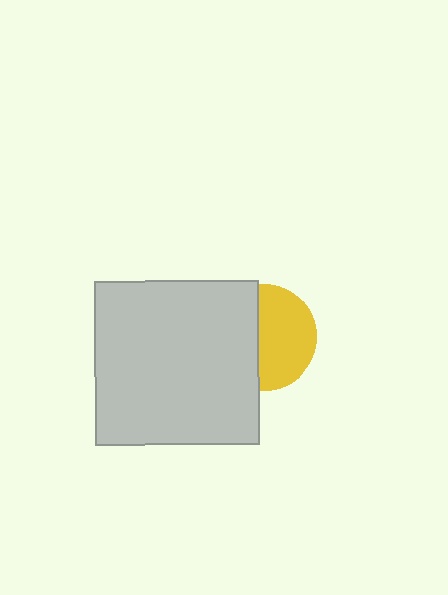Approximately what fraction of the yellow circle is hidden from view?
Roughly 45% of the yellow circle is hidden behind the light gray square.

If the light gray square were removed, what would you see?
You would see the complete yellow circle.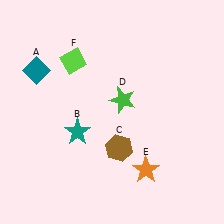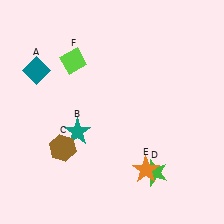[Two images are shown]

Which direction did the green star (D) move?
The green star (D) moved down.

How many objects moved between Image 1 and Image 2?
2 objects moved between the two images.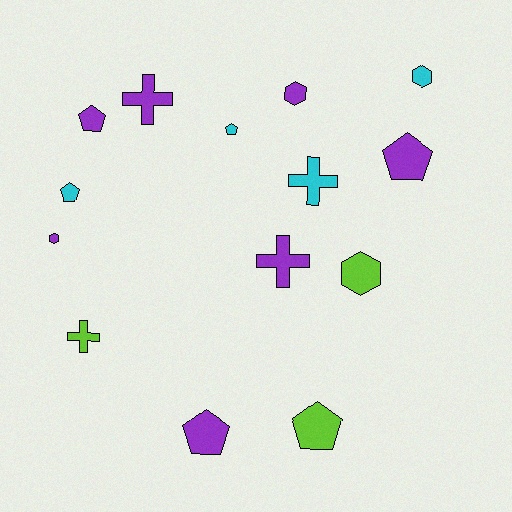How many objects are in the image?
There are 14 objects.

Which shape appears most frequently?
Pentagon, with 6 objects.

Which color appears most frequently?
Purple, with 7 objects.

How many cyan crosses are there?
There is 1 cyan cross.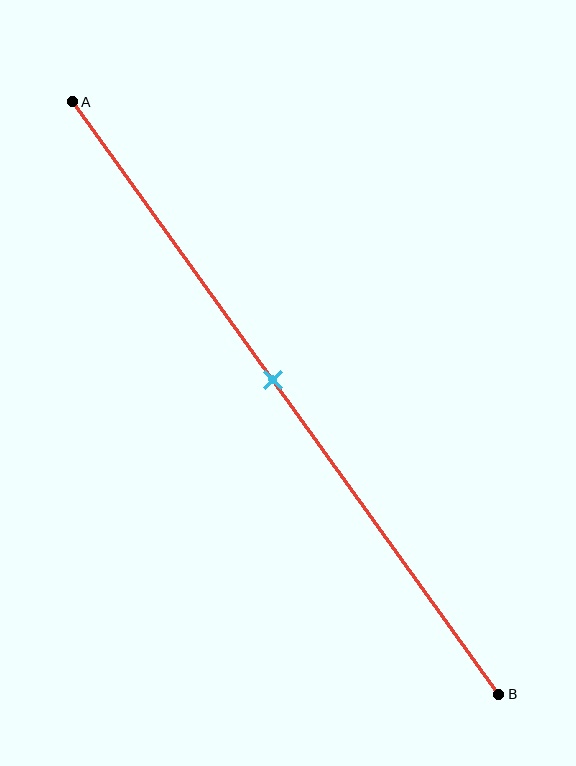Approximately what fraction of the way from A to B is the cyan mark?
The cyan mark is approximately 45% of the way from A to B.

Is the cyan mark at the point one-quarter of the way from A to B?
No, the mark is at about 45% from A, not at the 25% one-quarter point.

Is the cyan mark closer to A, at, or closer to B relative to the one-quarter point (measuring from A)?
The cyan mark is closer to point B than the one-quarter point of segment AB.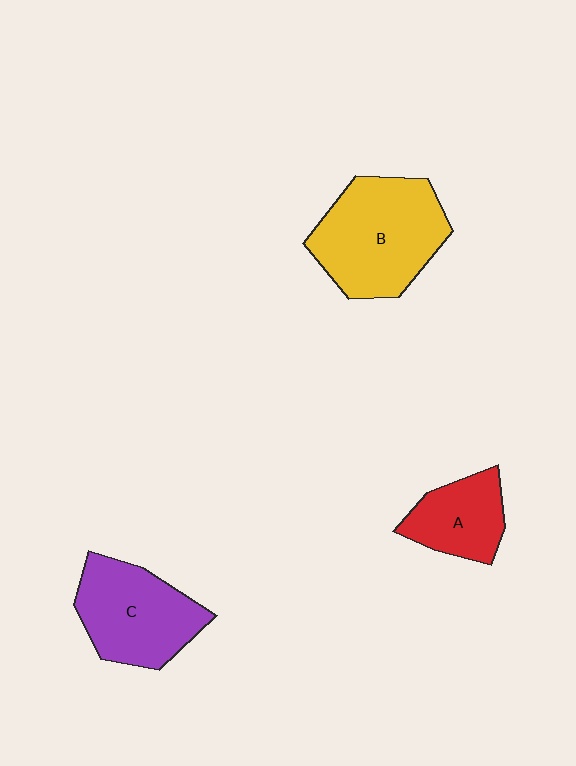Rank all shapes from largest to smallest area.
From largest to smallest: B (yellow), C (purple), A (red).